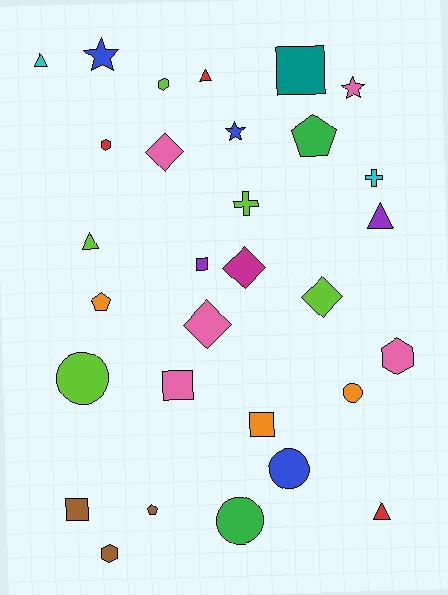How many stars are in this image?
There are 3 stars.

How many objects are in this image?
There are 30 objects.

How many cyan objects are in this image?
There are 2 cyan objects.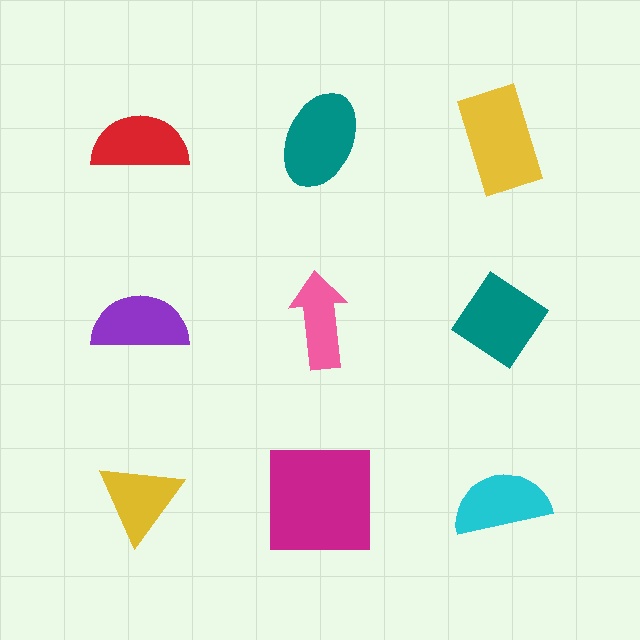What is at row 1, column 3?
A yellow rectangle.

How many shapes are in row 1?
3 shapes.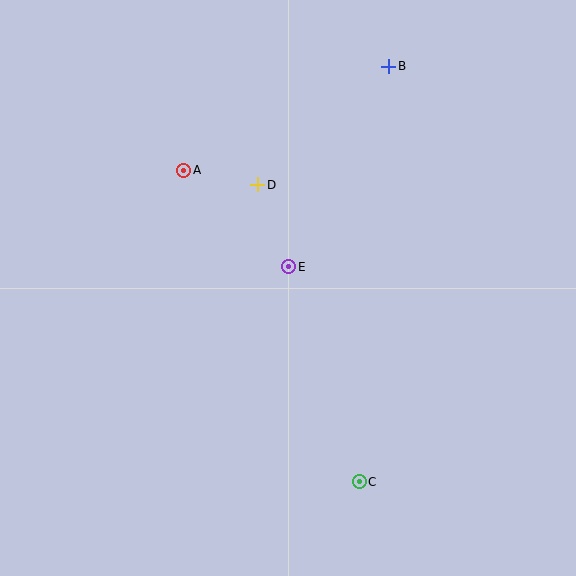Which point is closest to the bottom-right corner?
Point C is closest to the bottom-right corner.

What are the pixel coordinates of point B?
Point B is at (389, 66).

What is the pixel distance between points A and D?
The distance between A and D is 76 pixels.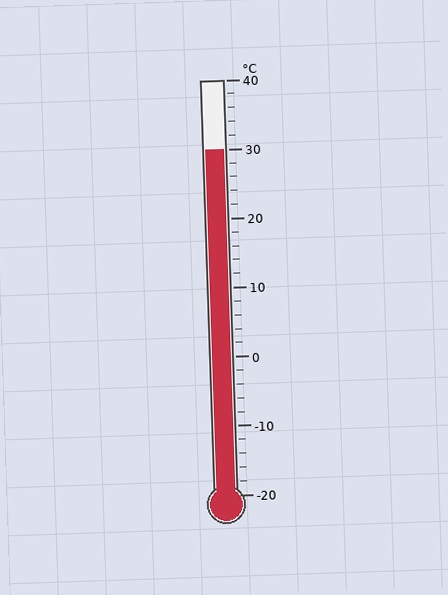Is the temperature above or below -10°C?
The temperature is above -10°C.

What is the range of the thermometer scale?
The thermometer scale ranges from -20°C to 40°C.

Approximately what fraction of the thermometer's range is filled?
The thermometer is filled to approximately 85% of its range.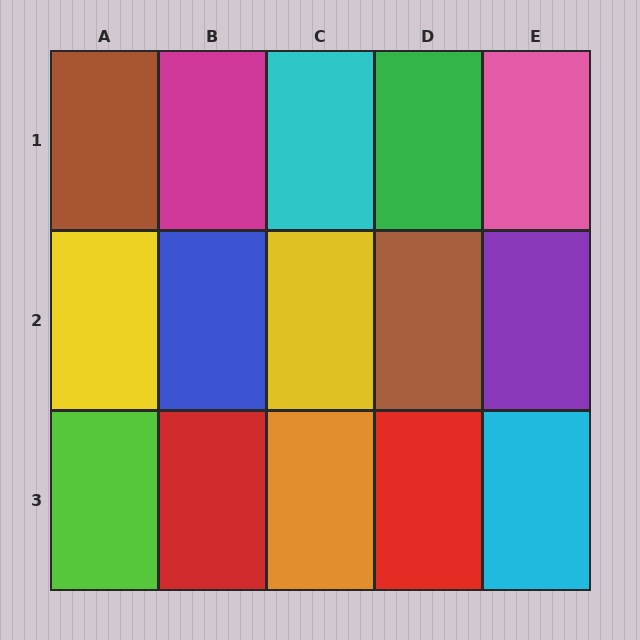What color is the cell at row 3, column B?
Red.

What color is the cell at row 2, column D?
Brown.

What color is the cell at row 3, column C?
Orange.